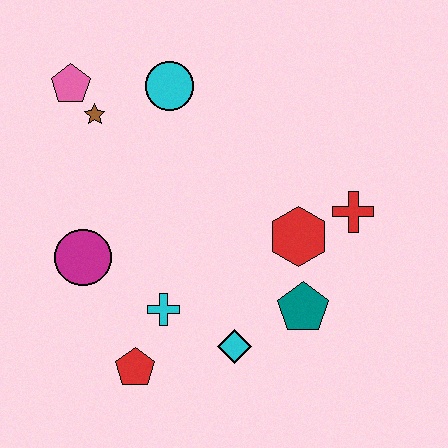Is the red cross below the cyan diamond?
No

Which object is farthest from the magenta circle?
The red cross is farthest from the magenta circle.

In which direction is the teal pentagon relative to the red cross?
The teal pentagon is below the red cross.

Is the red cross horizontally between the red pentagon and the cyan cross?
No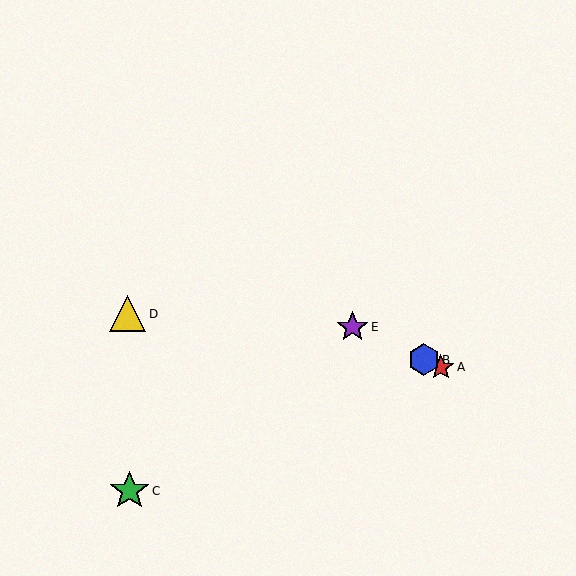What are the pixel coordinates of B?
Object B is at (424, 359).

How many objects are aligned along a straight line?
3 objects (A, B, E) are aligned along a straight line.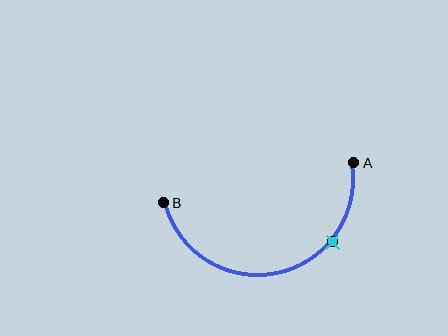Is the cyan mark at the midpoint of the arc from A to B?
No. The cyan mark lies on the arc but is closer to endpoint A. The arc midpoint would be at the point on the curve equidistant along the arc from both A and B.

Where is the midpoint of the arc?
The arc midpoint is the point on the curve farthest from the straight line joining A and B. It sits below that line.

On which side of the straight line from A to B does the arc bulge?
The arc bulges below the straight line connecting A and B.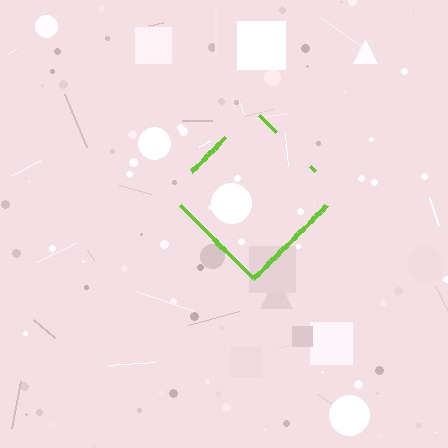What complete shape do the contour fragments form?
The contour fragments form a diamond.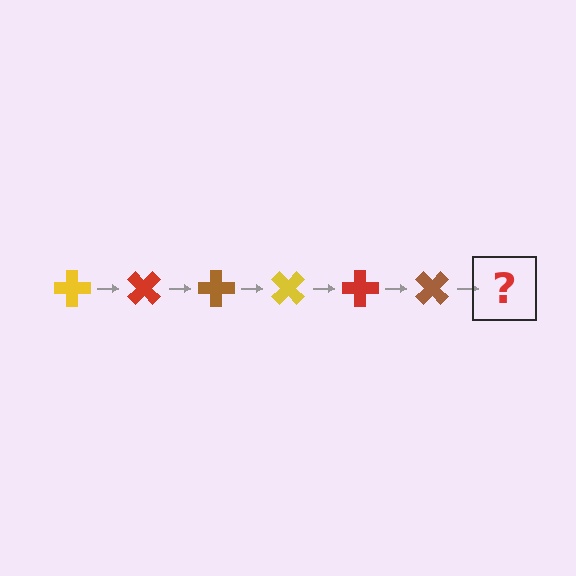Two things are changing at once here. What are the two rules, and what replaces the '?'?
The two rules are that it rotates 45 degrees each step and the color cycles through yellow, red, and brown. The '?' should be a yellow cross, rotated 270 degrees from the start.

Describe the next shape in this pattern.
It should be a yellow cross, rotated 270 degrees from the start.